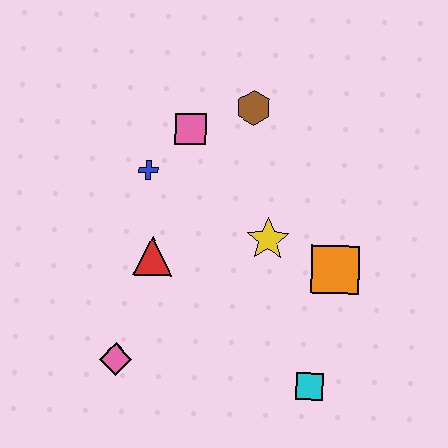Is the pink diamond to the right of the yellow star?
No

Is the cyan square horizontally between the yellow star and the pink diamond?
No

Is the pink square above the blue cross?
Yes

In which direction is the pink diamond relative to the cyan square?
The pink diamond is to the left of the cyan square.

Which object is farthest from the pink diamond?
The brown hexagon is farthest from the pink diamond.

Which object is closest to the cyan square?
The orange square is closest to the cyan square.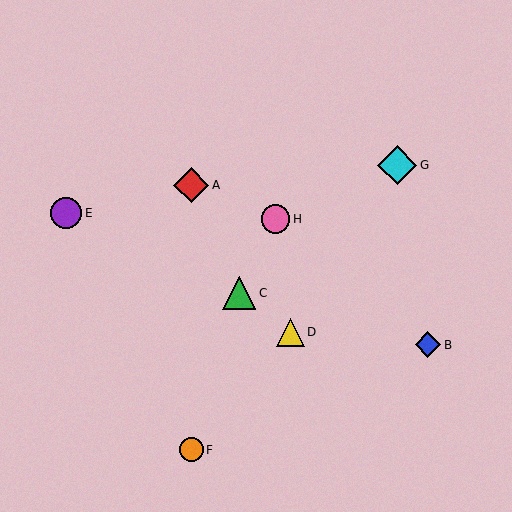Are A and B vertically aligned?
No, A is at x≈191 and B is at x≈428.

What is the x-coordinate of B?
Object B is at x≈428.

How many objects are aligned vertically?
2 objects (A, F) are aligned vertically.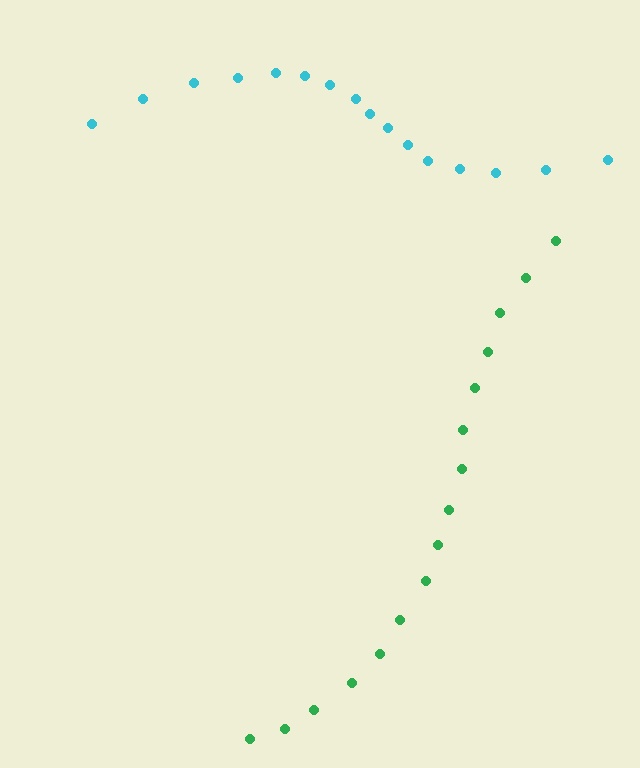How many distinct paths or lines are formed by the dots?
There are 2 distinct paths.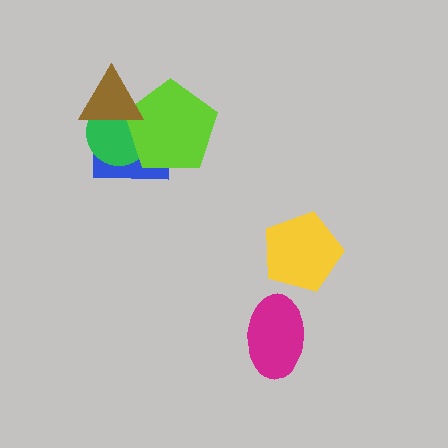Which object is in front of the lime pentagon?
The brown triangle is in front of the lime pentagon.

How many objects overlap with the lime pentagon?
3 objects overlap with the lime pentagon.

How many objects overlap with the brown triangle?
3 objects overlap with the brown triangle.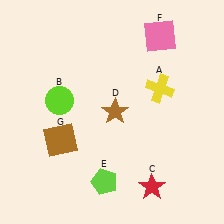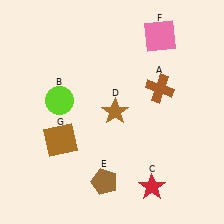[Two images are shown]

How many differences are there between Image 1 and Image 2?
There are 2 differences between the two images.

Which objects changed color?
A changed from yellow to brown. E changed from lime to brown.